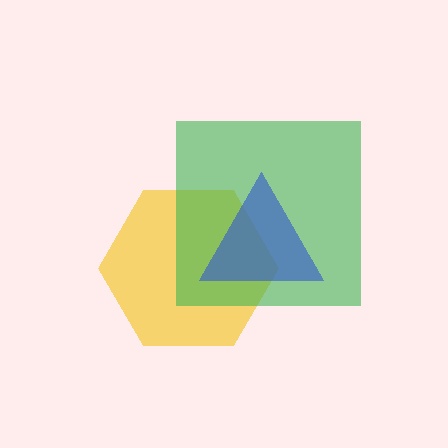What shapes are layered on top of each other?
The layered shapes are: a yellow hexagon, a green square, a blue triangle.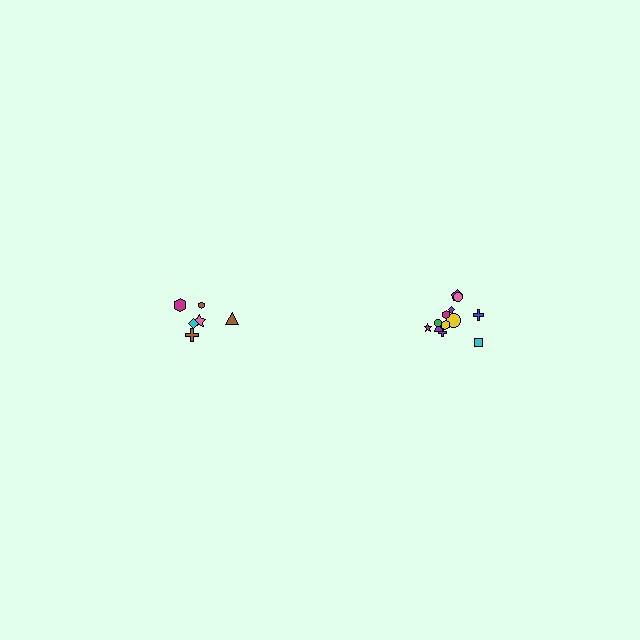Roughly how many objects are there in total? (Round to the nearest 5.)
Roughly 20 objects in total.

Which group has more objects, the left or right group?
The right group.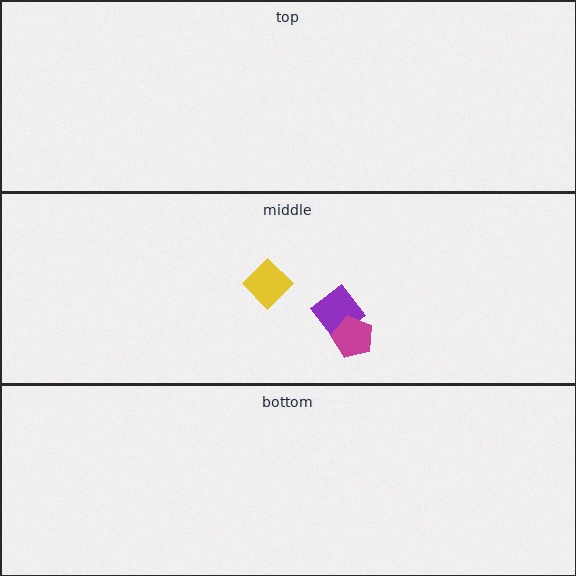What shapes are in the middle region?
The purple diamond, the magenta pentagon, the yellow diamond.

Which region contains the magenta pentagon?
The middle region.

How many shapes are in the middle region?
3.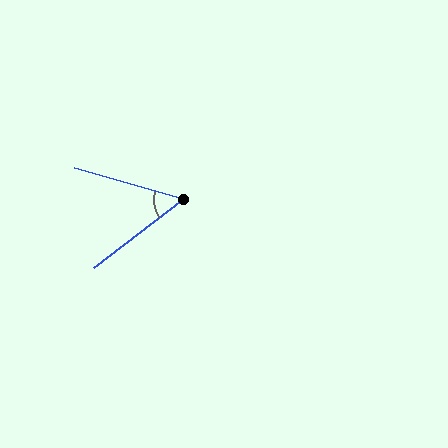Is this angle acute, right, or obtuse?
It is acute.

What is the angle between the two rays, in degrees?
Approximately 53 degrees.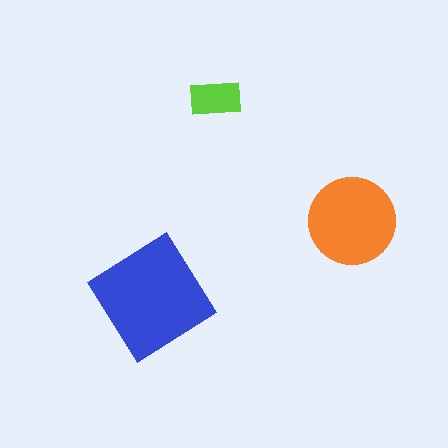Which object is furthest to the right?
The orange circle is rightmost.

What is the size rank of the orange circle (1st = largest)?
2nd.